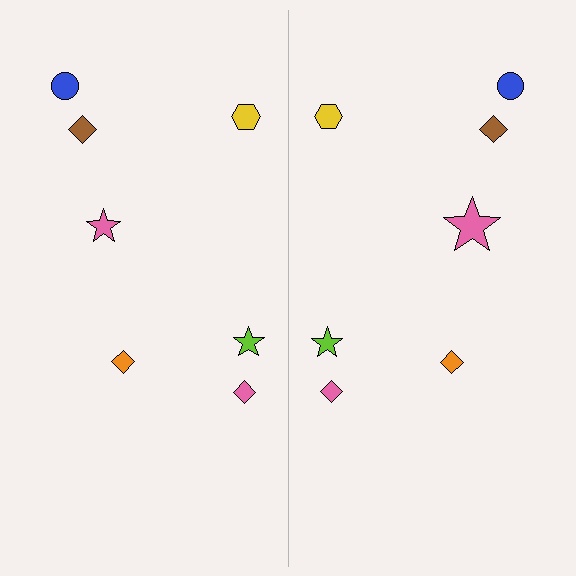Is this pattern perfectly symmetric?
No, the pattern is not perfectly symmetric. The pink star on the right side has a different size than its mirror counterpart.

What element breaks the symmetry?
The pink star on the right side has a different size than its mirror counterpart.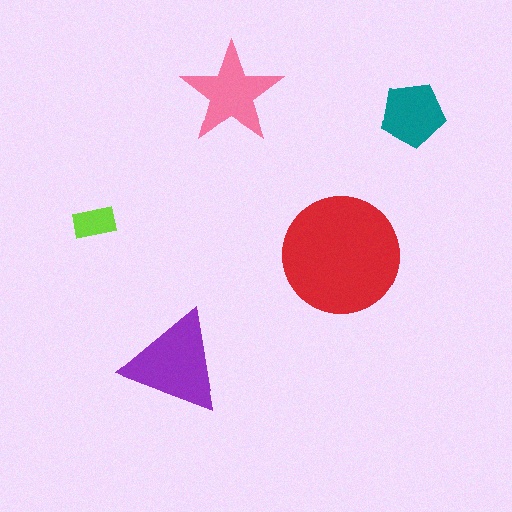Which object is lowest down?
The purple triangle is bottommost.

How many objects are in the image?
There are 5 objects in the image.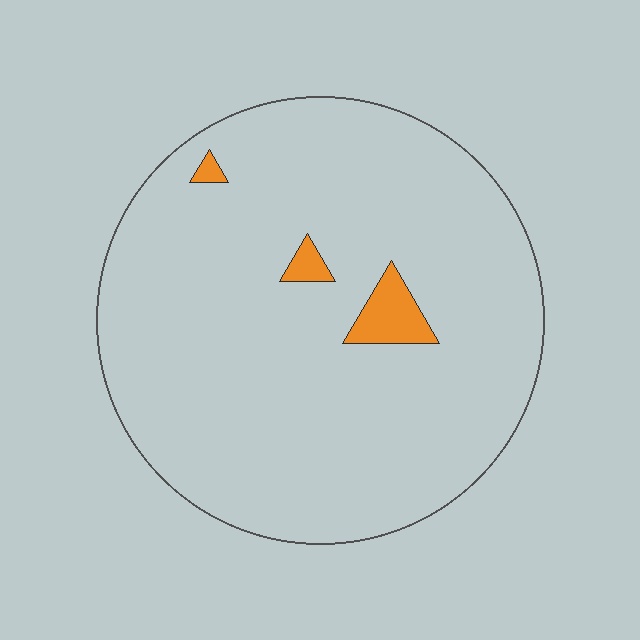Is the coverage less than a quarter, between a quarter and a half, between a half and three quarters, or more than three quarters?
Less than a quarter.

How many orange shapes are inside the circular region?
3.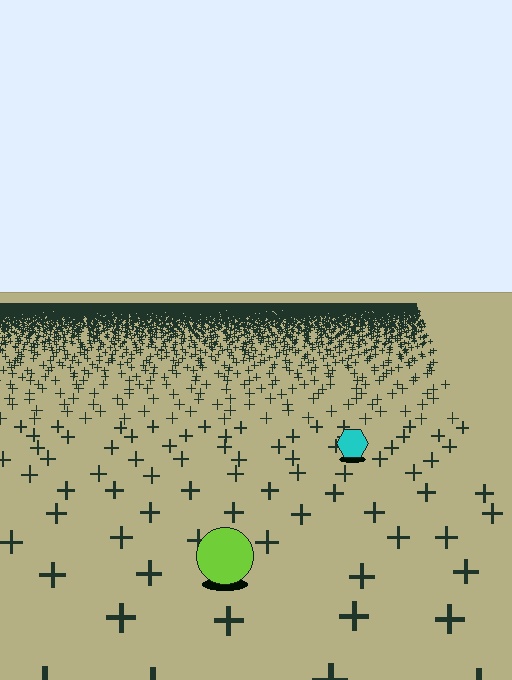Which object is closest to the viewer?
The lime circle is closest. The texture marks near it are larger and more spread out.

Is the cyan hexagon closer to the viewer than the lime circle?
No. The lime circle is closer — you can tell from the texture gradient: the ground texture is coarser near it.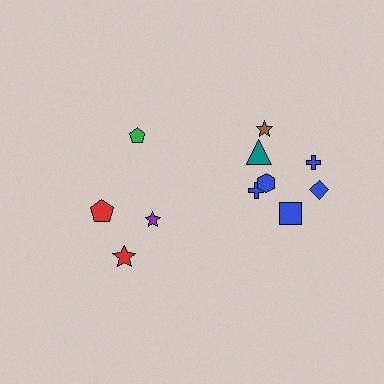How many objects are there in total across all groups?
There are 11 objects.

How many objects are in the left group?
There are 4 objects.